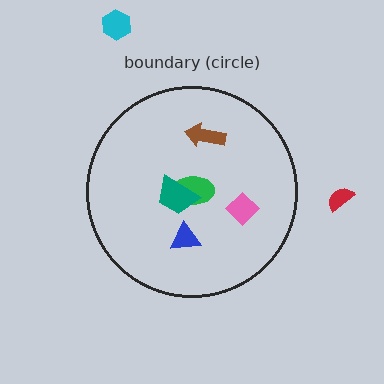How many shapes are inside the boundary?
5 inside, 2 outside.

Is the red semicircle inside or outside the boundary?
Outside.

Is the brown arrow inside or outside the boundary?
Inside.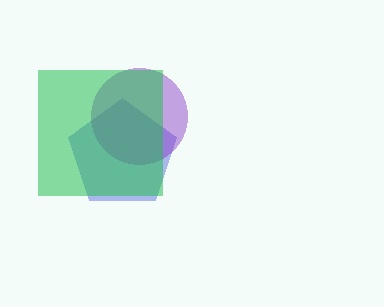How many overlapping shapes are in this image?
There are 3 overlapping shapes in the image.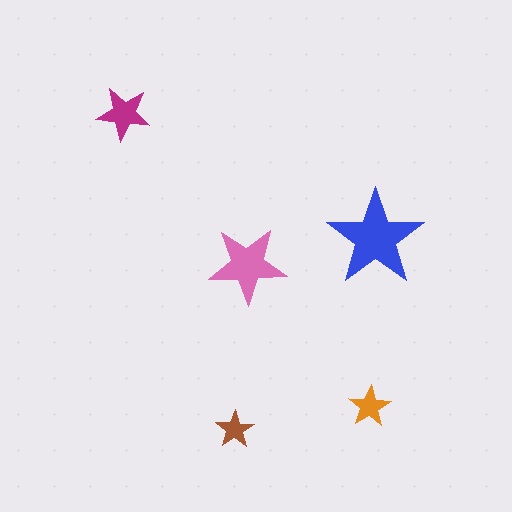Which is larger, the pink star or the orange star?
The pink one.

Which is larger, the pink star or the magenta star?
The pink one.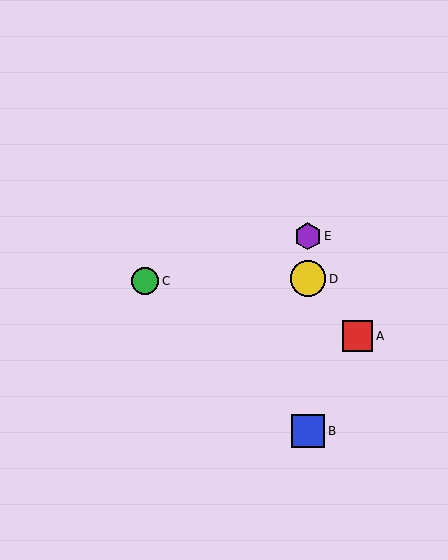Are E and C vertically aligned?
No, E is at x≈308 and C is at x≈145.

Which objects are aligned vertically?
Objects B, D, E are aligned vertically.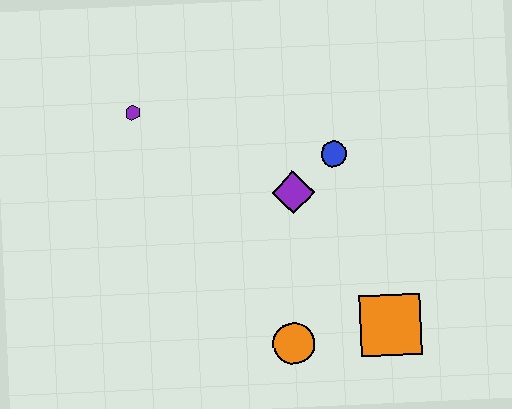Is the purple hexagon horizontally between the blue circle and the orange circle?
No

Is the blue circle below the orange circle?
No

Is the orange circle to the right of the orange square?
No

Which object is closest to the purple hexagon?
The purple diamond is closest to the purple hexagon.